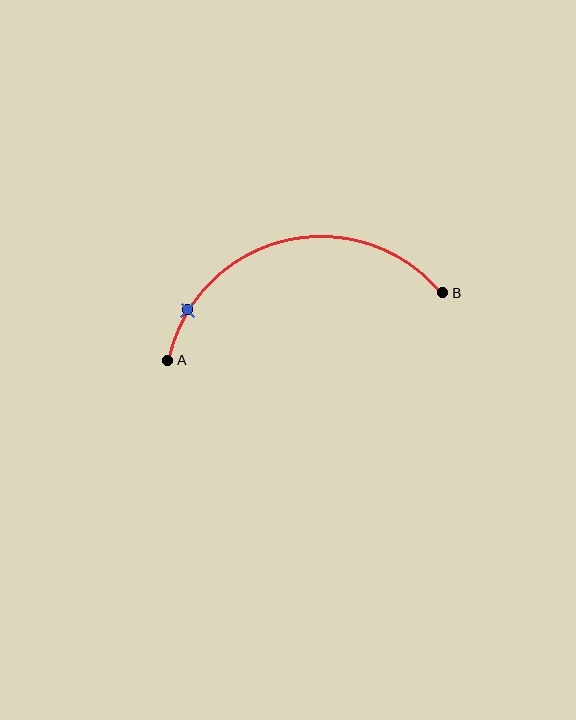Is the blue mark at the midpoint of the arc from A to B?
No. The blue mark lies on the arc but is closer to endpoint A. The arc midpoint would be at the point on the curve equidistant along the arc from both A and B.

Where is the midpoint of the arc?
The arc midpoint is the point on the curve farthest from the straight line joining A and B. It sits above that line.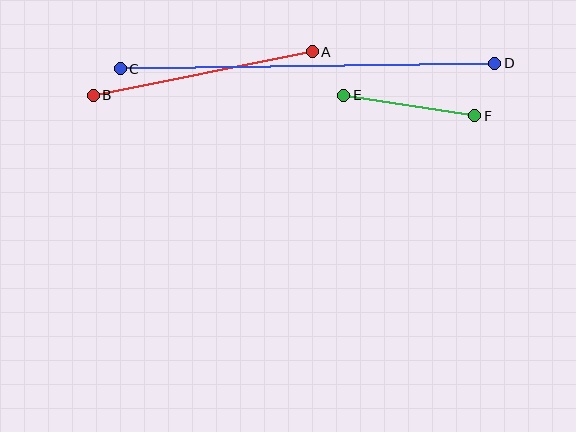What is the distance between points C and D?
The distance is approximately 375 pixels.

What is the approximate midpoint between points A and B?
The midpoint is at approximately (203, 73) pixels.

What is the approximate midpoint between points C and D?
The midpoint is at approximately (307, 66) pixels.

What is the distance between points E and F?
The distance is approximately 133 pixels.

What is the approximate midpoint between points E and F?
The midpoint is at approximately (409, 106) pixels.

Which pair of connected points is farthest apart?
Points C and D are farthest apart.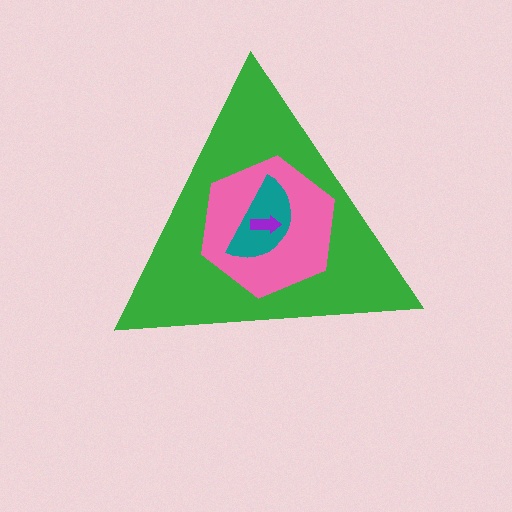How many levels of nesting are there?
4.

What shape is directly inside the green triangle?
The pink hexagon.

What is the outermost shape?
The green triangle.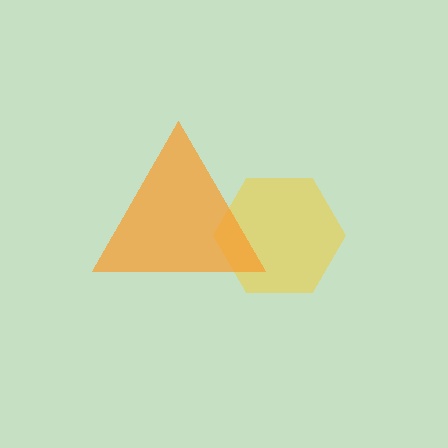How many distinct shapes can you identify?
There are 2 distinct shapes: a yellow hexagon, an orange triangle.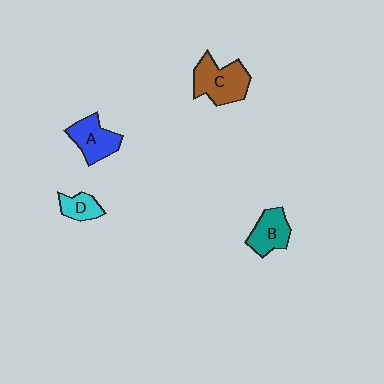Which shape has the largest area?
Shape C (brown).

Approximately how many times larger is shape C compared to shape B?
Approximately 1.4 times.